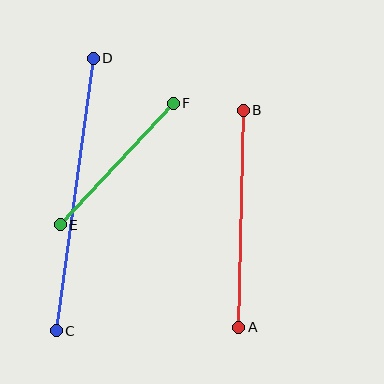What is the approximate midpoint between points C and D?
The midpoint is at approximately (75, 195) pixels.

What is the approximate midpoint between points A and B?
The midpoint is at approximately (241, 219) pixels.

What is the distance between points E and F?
The distance is approximately 166 pixels.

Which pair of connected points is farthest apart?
Points C and D are farthest apart.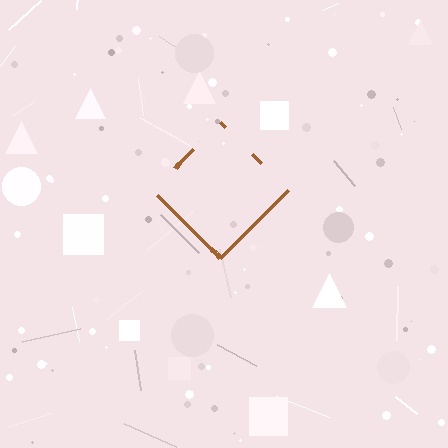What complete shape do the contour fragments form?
The contour fragments form a diamond.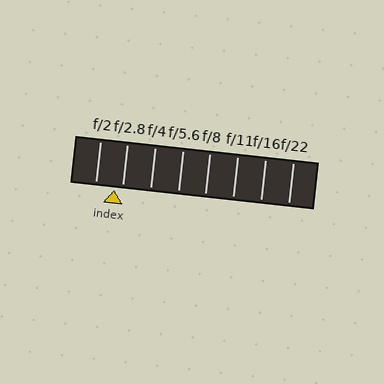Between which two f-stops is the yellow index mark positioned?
The index mark is between f/2 and f/2.8.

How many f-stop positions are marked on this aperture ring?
There are 8 f-stop positions marked.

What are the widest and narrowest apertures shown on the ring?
The widest aperture shown is f/2 and the narrowest is f/22.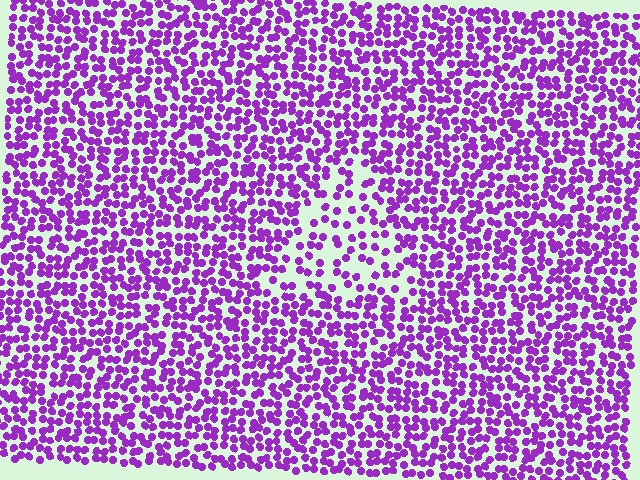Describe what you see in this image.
The image contains small purple elements arranged at two different densities. A triangle-shaped region is visible where the elements are less densely packed than the surrounding area.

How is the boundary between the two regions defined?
The boundary is defined by a change in element density (approximately 1.9x ratio). All elements are the same color, size, and shape.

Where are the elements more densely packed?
The elements are more densely packed outside the triangle boundary.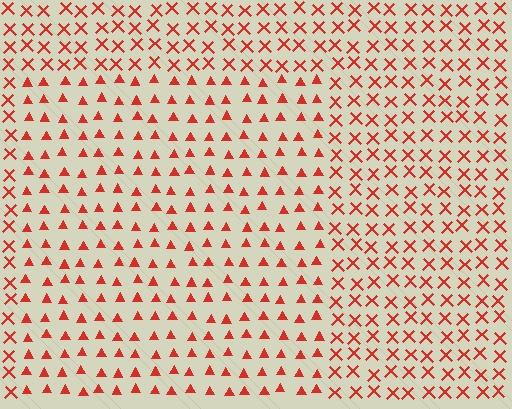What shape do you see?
I see a rectangle.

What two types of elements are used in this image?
The image uses triangles inside the rectangle region and X marks outside it.